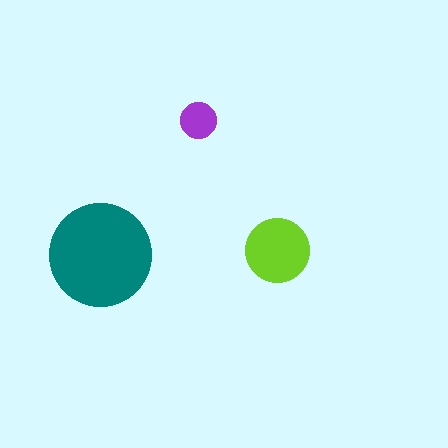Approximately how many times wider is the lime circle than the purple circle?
About 2 times wider.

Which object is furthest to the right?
The lime circle is rightmost.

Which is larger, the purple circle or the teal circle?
The teal one.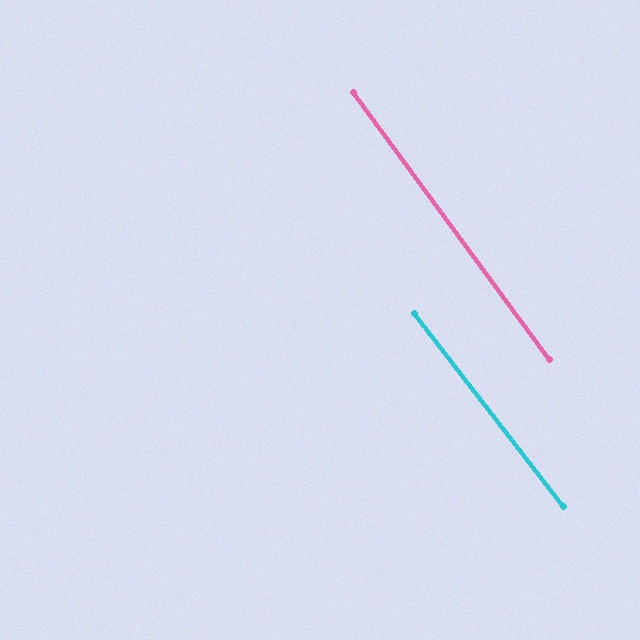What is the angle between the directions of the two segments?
Approximately 1 degree.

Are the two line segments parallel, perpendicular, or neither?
Parallel — their directions differ by only 1.2°.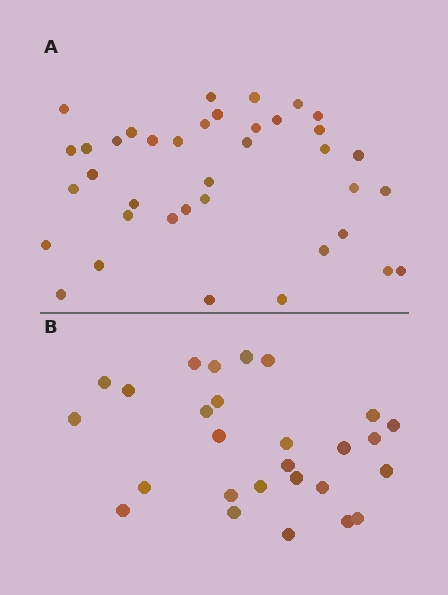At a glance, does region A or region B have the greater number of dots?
Region A (the top region) has more dots.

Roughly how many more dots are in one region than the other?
Region A has roughly 12 or so more dots than region B.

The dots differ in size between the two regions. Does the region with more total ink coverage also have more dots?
No. Region B has more total ink coverage because its dots are larger, but region A actually contains more individual dots. Total area can be misleading — the number of items is what matters here.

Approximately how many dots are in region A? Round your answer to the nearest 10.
About 40 dots. (The exact count is 38, which rounds to 40.)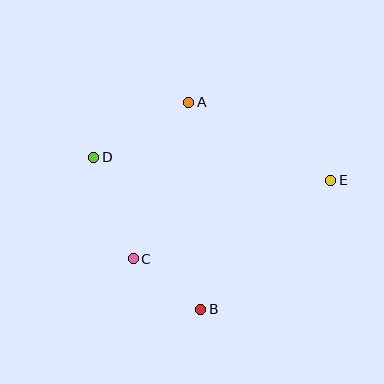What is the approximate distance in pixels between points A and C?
The distance between A and C is approximately 166 pixels.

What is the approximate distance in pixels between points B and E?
The distance between B and E is approximately 183 pixels.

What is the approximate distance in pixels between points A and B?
The distance between A and B is approximately 207 pixels.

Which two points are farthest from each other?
Points D and E are farthest from each other.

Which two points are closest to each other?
Points B and C are closest to each other.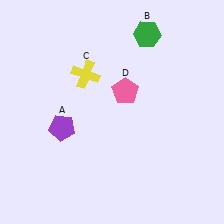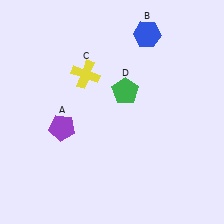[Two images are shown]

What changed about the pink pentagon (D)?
In Image 1, D is pink. In Image 2, it changed to green.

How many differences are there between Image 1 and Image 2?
There are 2 differences between the two images.